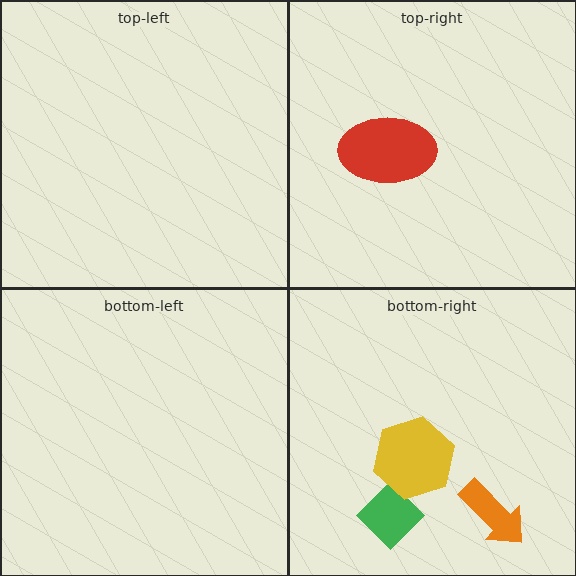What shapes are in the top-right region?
The red ellipse.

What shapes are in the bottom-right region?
The green diamond, the yellow hexagon, the orange arrow.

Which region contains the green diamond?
The bottom-right region.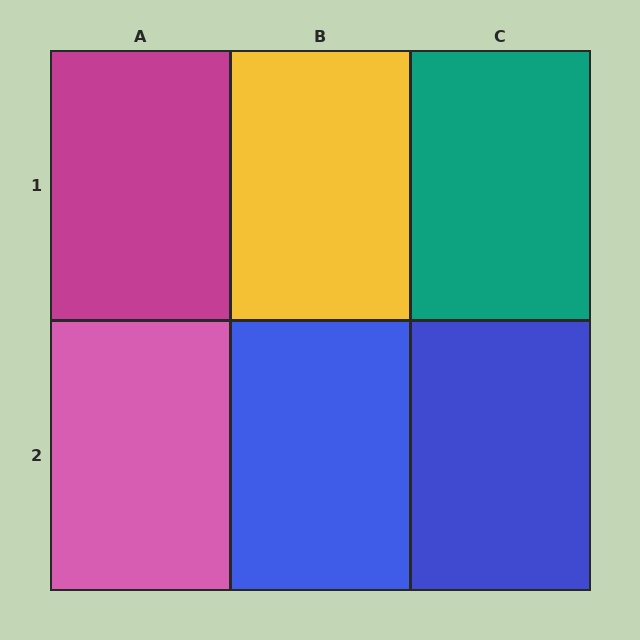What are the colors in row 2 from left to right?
Pink, blue, blue.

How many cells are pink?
1 cell is pink.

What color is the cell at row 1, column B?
Yellow.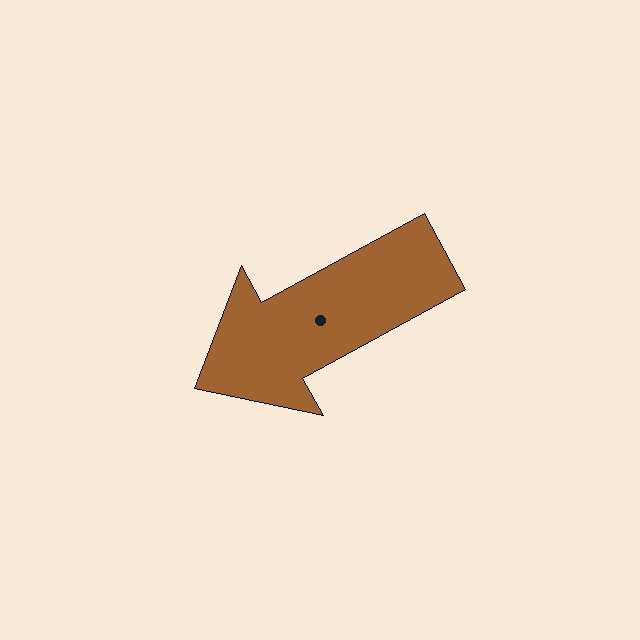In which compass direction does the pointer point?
Southwest.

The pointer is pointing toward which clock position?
Roughly 8 o'clock.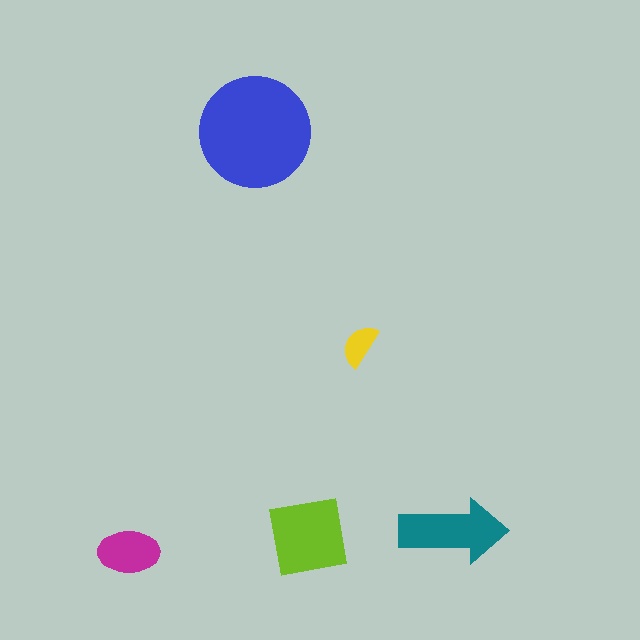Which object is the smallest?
The yellow semicircle.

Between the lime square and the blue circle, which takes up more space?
The blue circle.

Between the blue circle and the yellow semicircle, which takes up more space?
The blue circle.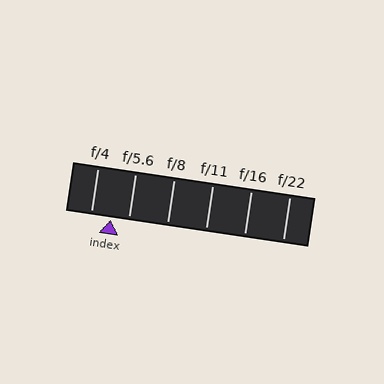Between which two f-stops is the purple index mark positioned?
The index mark is between f/4 and f/5.6.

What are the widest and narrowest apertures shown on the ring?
The widest aperture shown is f/4 and the narrowest is f/22.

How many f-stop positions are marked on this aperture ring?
There are 6 f-stop positions marked.